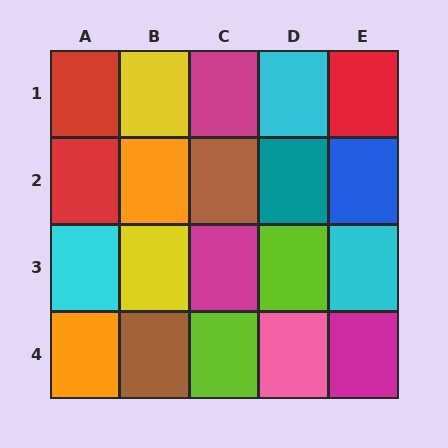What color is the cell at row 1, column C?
Magenta.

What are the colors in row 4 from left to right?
Orange, brown, lime, pink, magenta.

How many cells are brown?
2 cells are brown.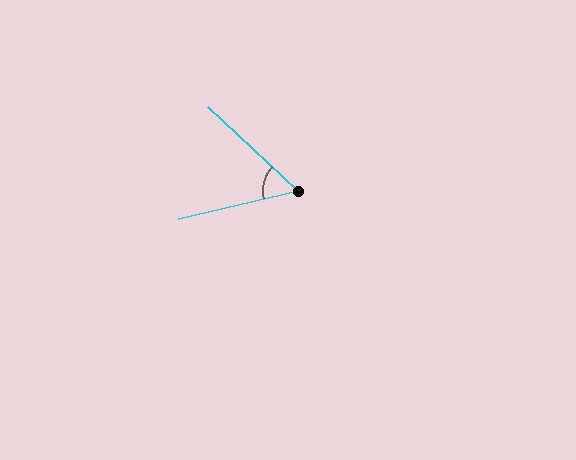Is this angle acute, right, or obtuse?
It is acute.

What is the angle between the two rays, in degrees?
Approximately 56 degrees.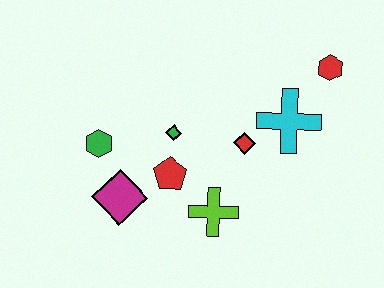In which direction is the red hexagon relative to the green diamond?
The red hexagon is to the right of the green diamond.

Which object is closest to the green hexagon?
The magenta diamond is closest to the green hexagon.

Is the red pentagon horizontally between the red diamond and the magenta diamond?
Yes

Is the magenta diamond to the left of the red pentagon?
Yes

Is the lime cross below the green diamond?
Yes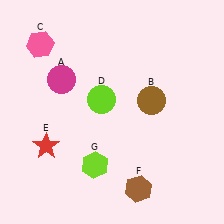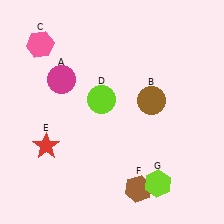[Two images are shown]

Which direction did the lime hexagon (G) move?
The lime hexagon (G) moved right.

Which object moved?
The lime hexagon (G) moved right.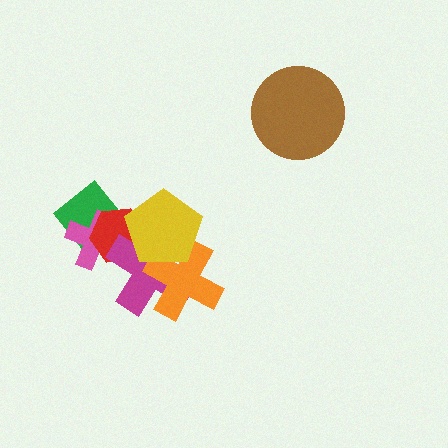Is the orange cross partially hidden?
Yes, it is partially covered by another shape.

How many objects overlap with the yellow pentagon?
3 objects overlap with the yellow pentagon.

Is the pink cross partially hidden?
Yes, it is partially covered by another shape.